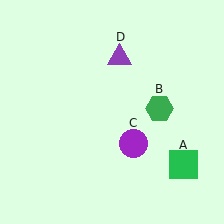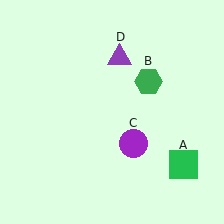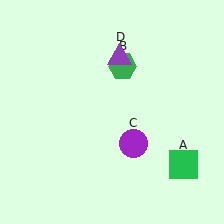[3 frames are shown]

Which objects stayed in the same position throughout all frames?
Green square (object A) and purple circle (object C) and purple triangle (object D) remained stationary.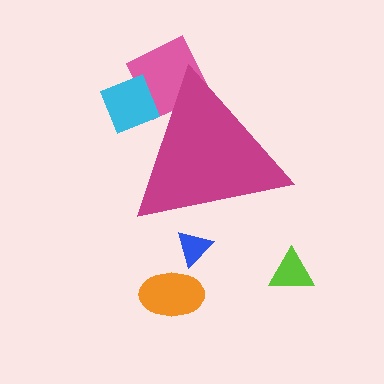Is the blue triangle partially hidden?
Yes, the blue triangle is partially hidden behind the magenta triangle.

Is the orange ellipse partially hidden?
No, the orange ellipse is fully visible.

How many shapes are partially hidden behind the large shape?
3 shapes are partially hidden.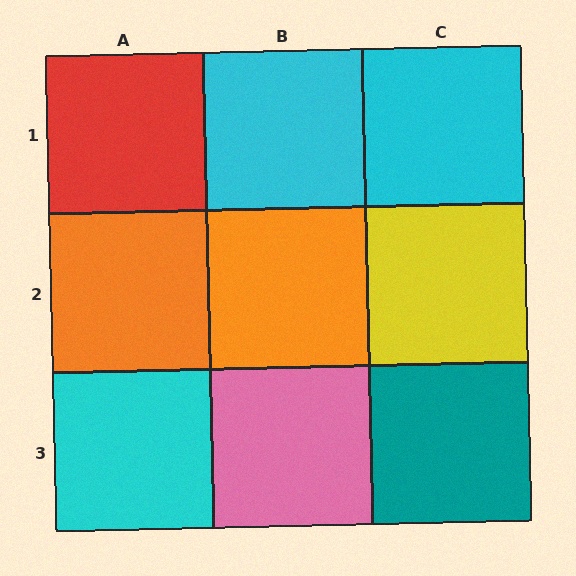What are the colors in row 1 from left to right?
Red, cyan, cyan.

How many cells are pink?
1 cell is pink.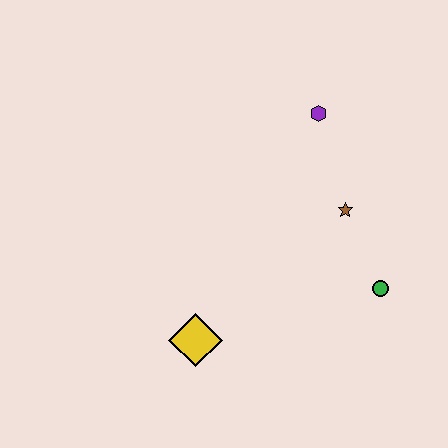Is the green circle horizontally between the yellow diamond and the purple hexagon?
No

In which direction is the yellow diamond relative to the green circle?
The yellow diamond is to the left of the green circle.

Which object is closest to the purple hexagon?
The brown star is closest to the purple hexagon.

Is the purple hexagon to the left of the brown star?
Yes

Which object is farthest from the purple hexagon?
The yellow diamond is farthest from the purple hexagon.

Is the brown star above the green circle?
Yes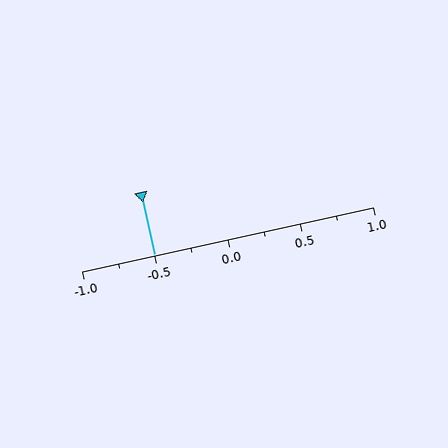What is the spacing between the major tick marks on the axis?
The major ticks are spaced 0.5 apart.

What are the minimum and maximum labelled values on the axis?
The axis runs from -1.0 to 1.0.